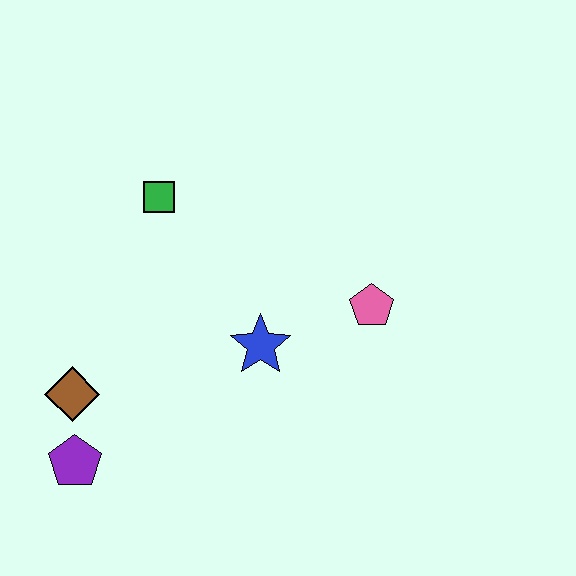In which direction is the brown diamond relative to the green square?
The brown diamond is below the green square.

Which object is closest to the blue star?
The pink pentagon is closest to the blue star.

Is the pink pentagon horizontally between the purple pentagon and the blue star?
No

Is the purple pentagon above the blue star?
No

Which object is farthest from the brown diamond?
The pink pentagon is farthest from the brown diamond.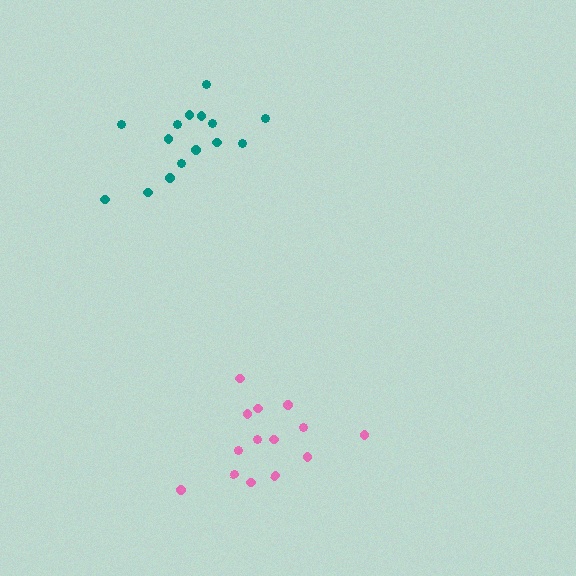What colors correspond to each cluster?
The clusters are colored: pink, teal.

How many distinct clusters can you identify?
There are 2 distinct clusters.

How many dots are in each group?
Group 1: 14 dots, Group 2: 15 dots (29 total).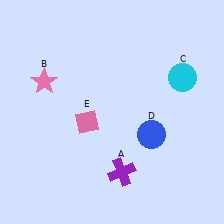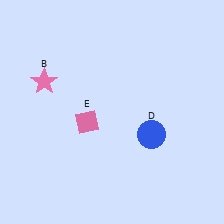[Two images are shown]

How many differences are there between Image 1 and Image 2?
There are 2 differences between the two images.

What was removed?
The purple cross (A), the cyan circle (C) were removed in Image 2.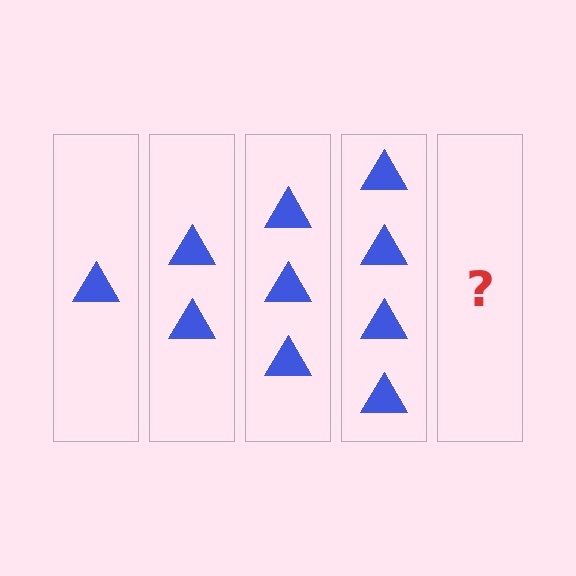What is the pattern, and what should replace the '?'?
The pattern is that each step adds one more triangle. The '?' should be 5 triangles.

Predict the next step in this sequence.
The next step is 5 triangles.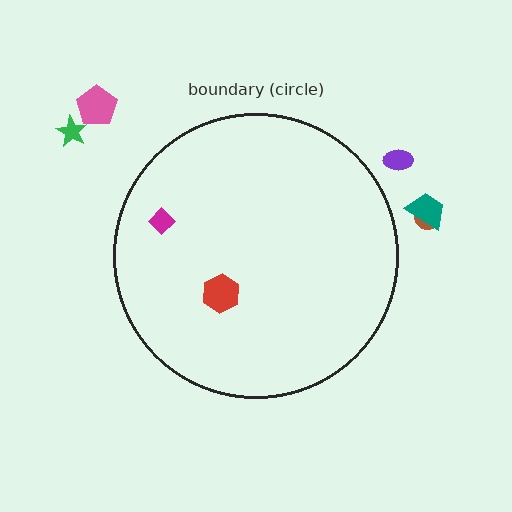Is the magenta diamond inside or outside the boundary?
Inside.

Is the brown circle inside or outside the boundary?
Outside.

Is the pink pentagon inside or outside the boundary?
Outside.